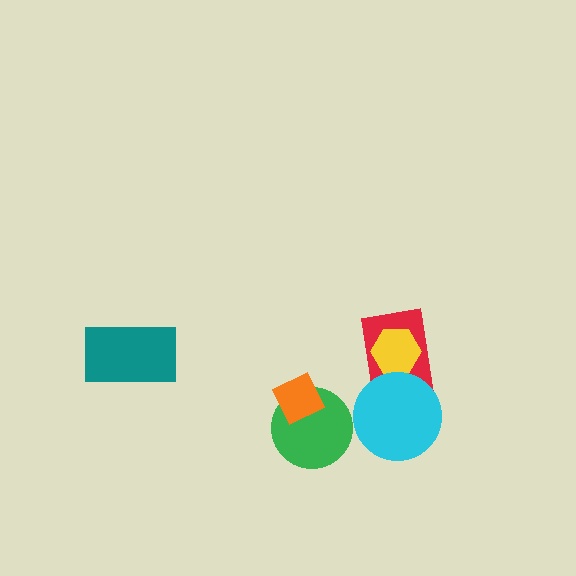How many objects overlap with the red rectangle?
2 objects overlap with the red rectangle.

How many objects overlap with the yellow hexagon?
1 object overlaps with the yellow hexagon.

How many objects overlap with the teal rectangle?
0 objects overlap with the teal rectangle.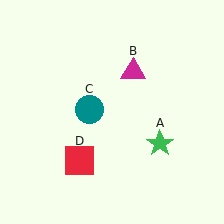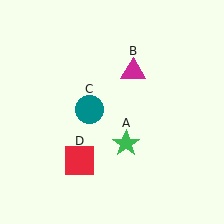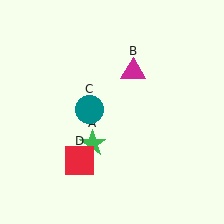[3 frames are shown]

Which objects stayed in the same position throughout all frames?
Magenta triangle (object B) and teal circle (object C) and red square (object D) remained stationary.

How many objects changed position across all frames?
1 object changed position: green star (object A).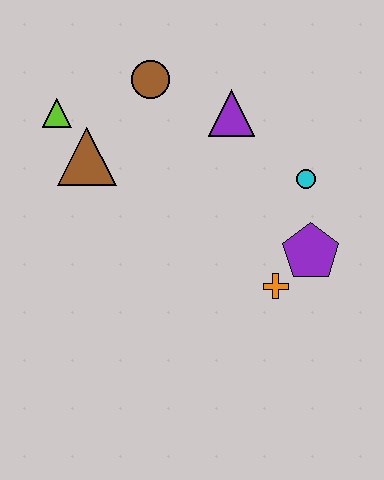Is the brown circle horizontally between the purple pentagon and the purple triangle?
No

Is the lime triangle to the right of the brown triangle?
No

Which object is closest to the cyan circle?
The purple pentagon is closest to the cyan circle.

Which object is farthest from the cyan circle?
The lime triangle is farthest from the cyan circle.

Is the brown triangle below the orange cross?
No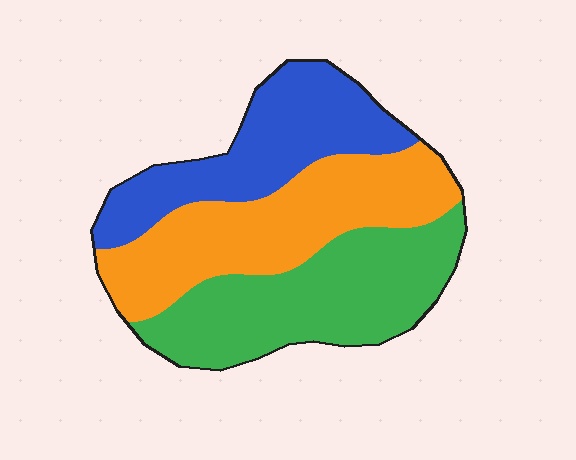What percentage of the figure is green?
Green covers around 35% of the figure.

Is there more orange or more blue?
Orange.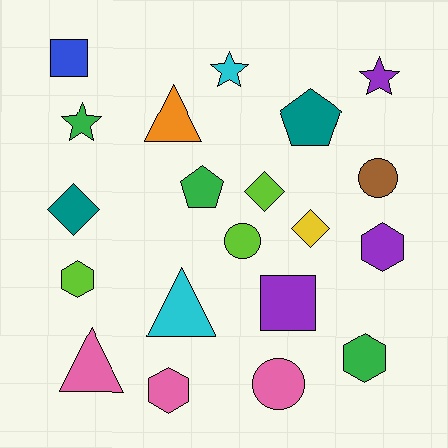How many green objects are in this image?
There are 3 green objects.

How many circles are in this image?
There are 3 circles.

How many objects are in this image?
There are 20 objects.